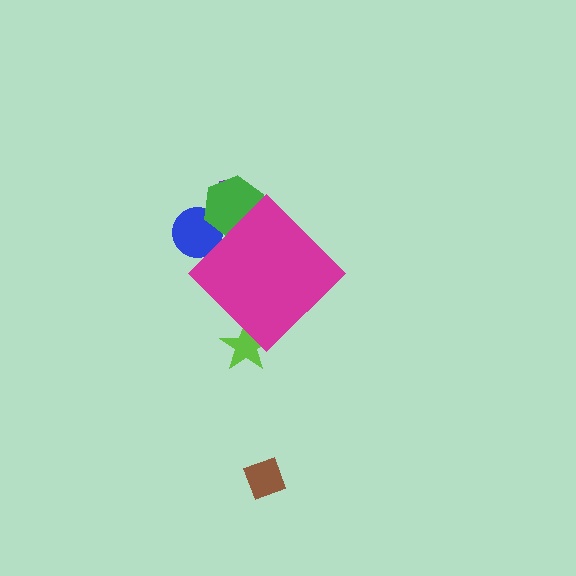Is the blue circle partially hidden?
Yes, the blue circle is partially hidden behind the magenta diamond.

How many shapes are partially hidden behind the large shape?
4 shapes are partially hidden.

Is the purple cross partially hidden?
Yes, the purple cross is partially hidden behind the magenta diamond.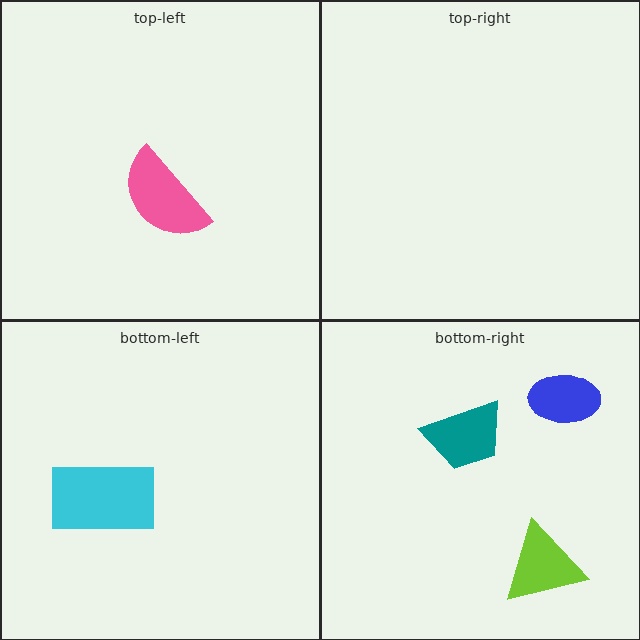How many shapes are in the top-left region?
1.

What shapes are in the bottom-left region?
The cyan rectangle.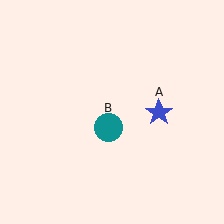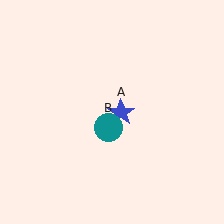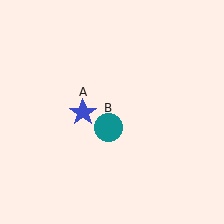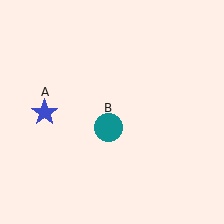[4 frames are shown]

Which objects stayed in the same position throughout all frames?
Teal circle (object B) remained stationary.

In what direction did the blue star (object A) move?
The blue star (object A) moved left.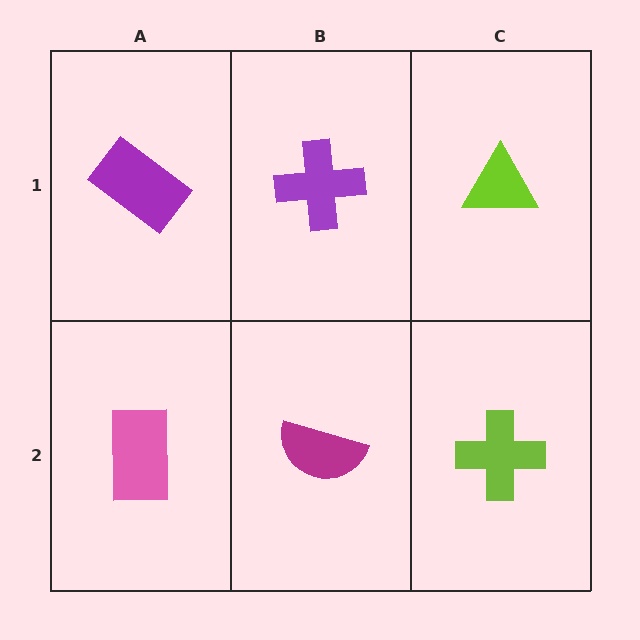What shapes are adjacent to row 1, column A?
A pink rectangle (row 2, column A), a purple cross (row 1, column B).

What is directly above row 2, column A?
A purple rectangle.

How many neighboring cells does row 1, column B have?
3.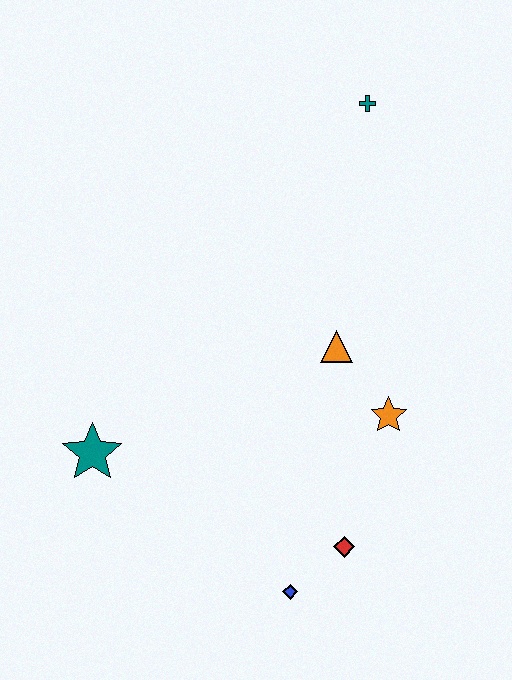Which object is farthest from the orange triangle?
The teal star is farthest from the orange triangle.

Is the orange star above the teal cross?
No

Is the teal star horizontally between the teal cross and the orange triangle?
No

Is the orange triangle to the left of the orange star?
Yes